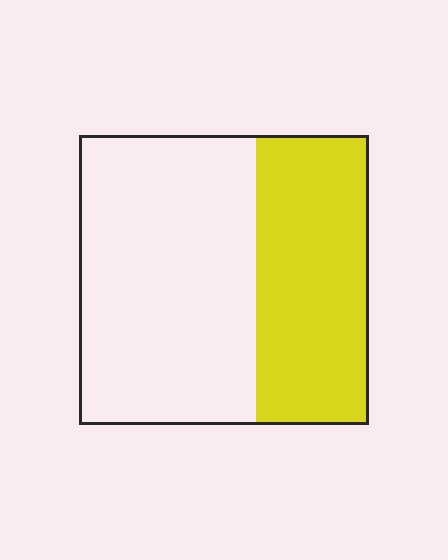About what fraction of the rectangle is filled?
About two fifths (2/5).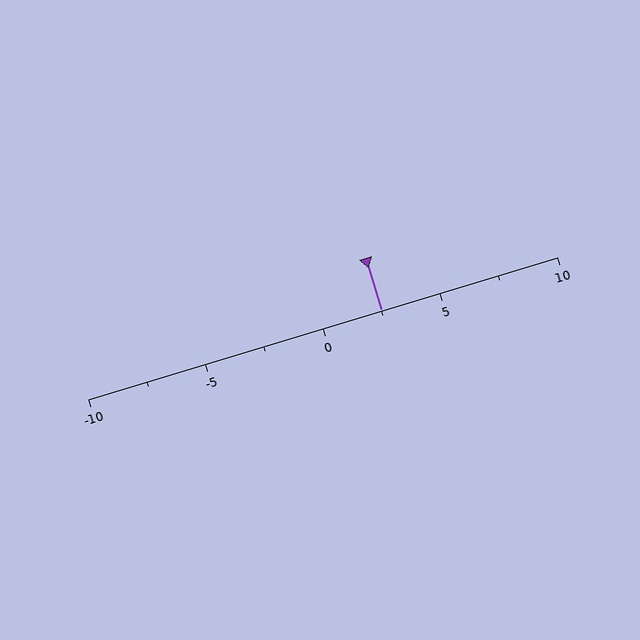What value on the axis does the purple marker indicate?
The marker indicates approximately 2.5.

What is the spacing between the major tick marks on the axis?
The major ticks are spaced 5 apart.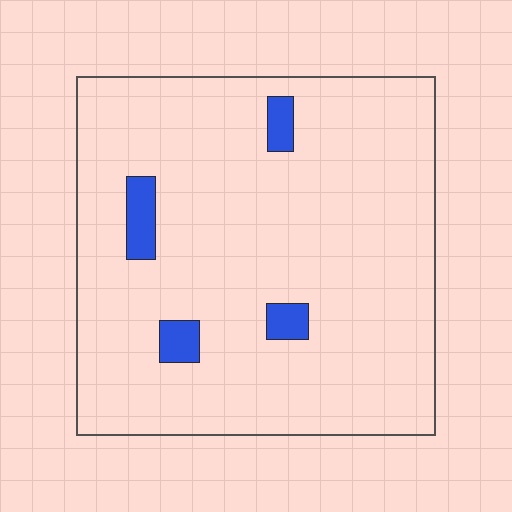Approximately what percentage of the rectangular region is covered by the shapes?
Approximately 5%.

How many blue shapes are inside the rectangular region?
4.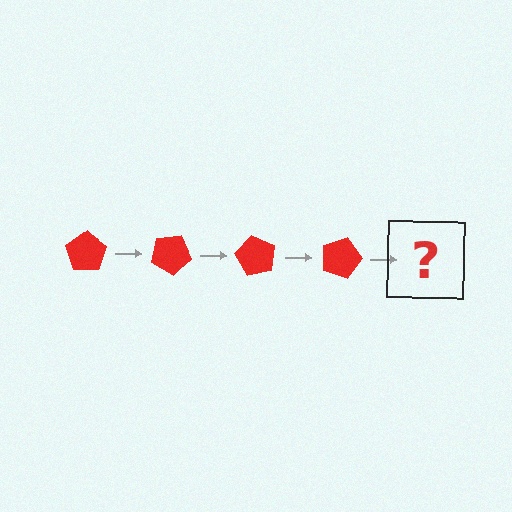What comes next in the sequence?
The next element should be a red pentagon rotated 120 degrees.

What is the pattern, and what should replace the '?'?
The pattern is that the pentagon rotates 30 degrees each step. The '?' should be a red pentagon rotated 120 degrees.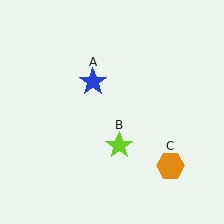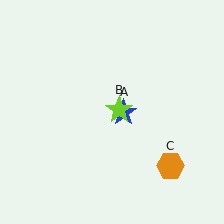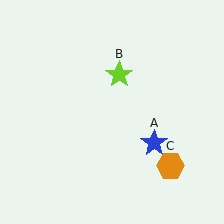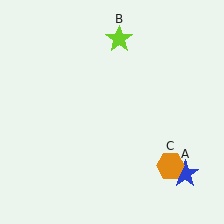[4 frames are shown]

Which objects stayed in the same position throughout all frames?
Orange hexagon (object C) remained stationary.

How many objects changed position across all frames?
2 objects changed position: blue star (object A), lime star (object B).